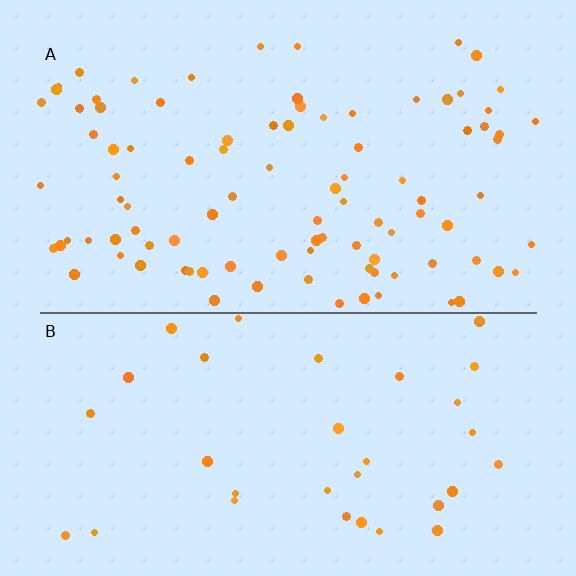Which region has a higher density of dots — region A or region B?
A (the top).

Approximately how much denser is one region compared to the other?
Approximately 2.8× — region A over region B.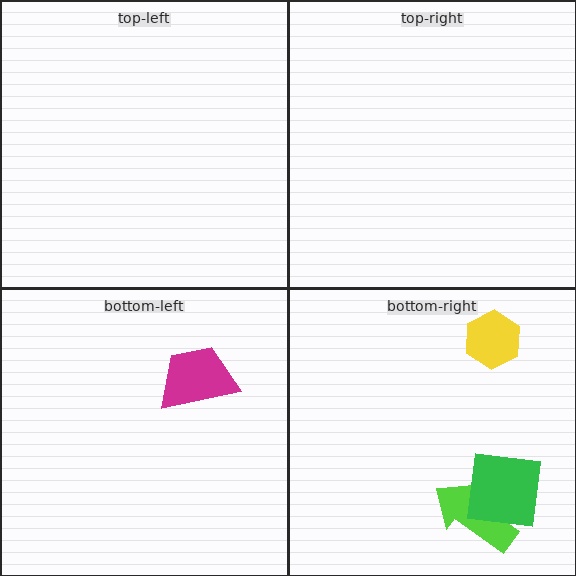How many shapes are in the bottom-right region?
3.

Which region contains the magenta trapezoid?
The bottom-left region.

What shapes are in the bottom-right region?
The lime arrow, the green square, the yellow hexagon.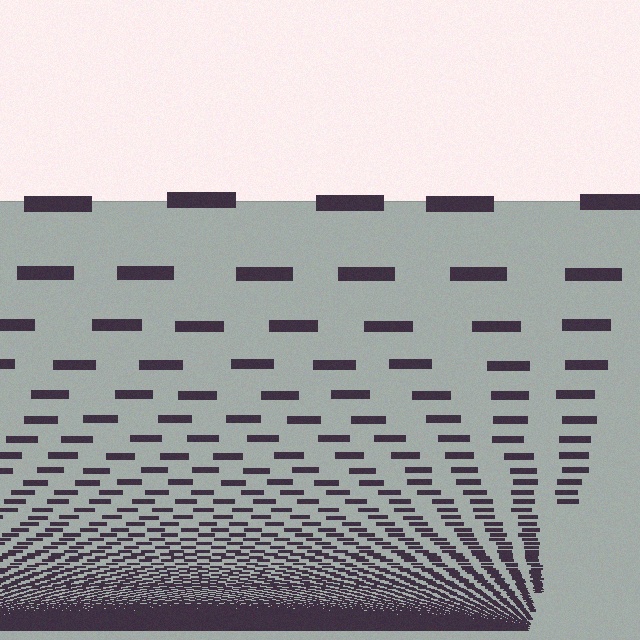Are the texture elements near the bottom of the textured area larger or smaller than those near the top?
Smaller. The gradient is inverted — elements near the bottom are smaller and denser.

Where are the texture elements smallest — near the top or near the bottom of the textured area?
Near the bottom.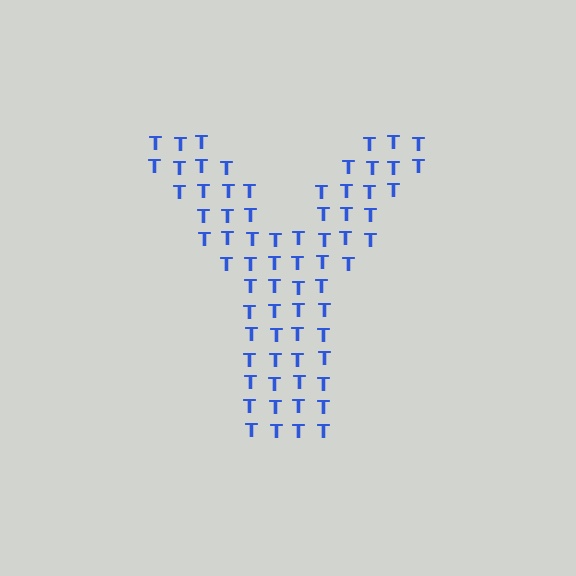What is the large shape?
The large shape is the letter Y.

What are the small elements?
The small elements are letter T's.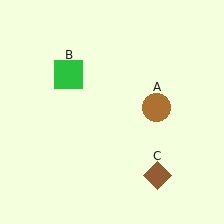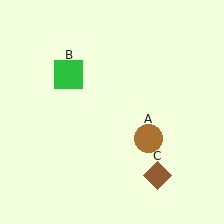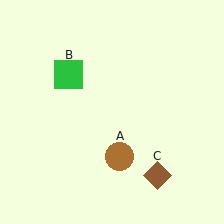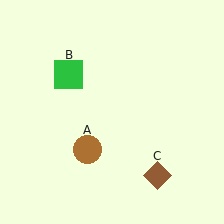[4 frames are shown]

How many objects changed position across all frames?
1 object changed position: brown circle (object A).